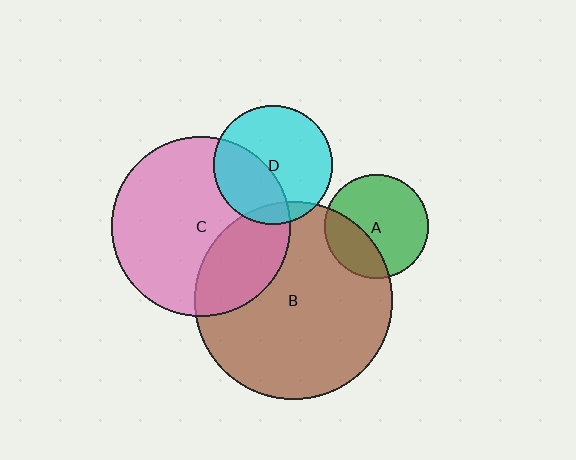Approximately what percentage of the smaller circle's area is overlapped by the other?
Approximately 30%.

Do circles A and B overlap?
Yes.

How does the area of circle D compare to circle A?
Approximately 1.3 times.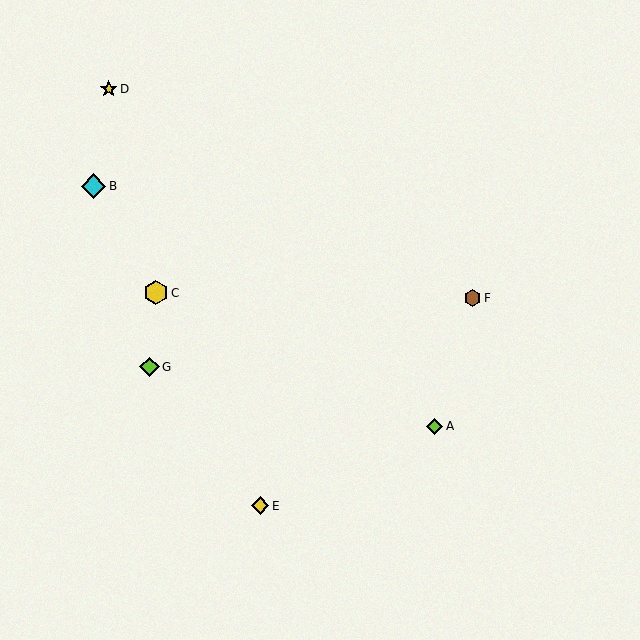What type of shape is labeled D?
Shape D is a yellow star.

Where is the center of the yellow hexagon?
The center of the yellow hexagon is at (156, 293).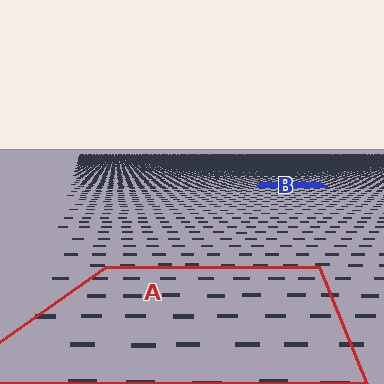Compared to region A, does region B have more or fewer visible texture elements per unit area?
Region B has more texture elements per unit area — they are packed more densely because it is farther away.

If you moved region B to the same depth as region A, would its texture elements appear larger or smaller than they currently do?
They would appear larger. At a closer depth, the same texture elements are projected at a bigger on-screen size.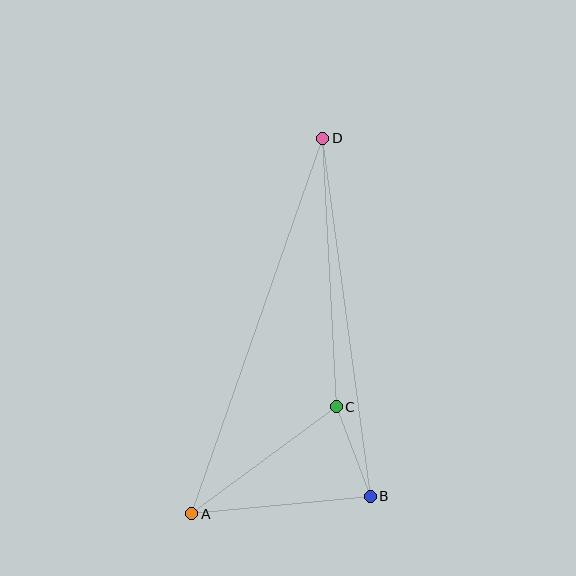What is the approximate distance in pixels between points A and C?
The distance between A and C is approximately 180 pixels.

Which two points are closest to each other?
Points B and C are closest to each other.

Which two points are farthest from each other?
Points A and D are farthest from each other.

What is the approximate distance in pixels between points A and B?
The distance between A and B is approximately 179 pixels.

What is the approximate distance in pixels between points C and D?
The distance between C and D is approximately 269 pixels.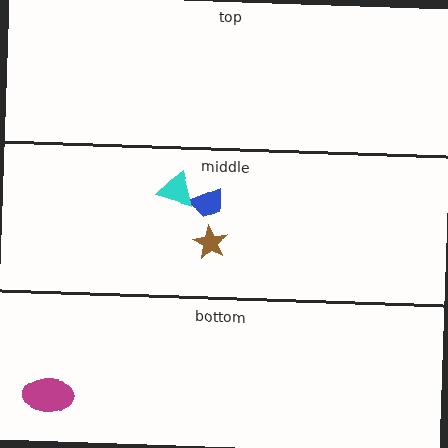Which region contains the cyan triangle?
The middle region.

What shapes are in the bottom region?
The magenta ellipse.